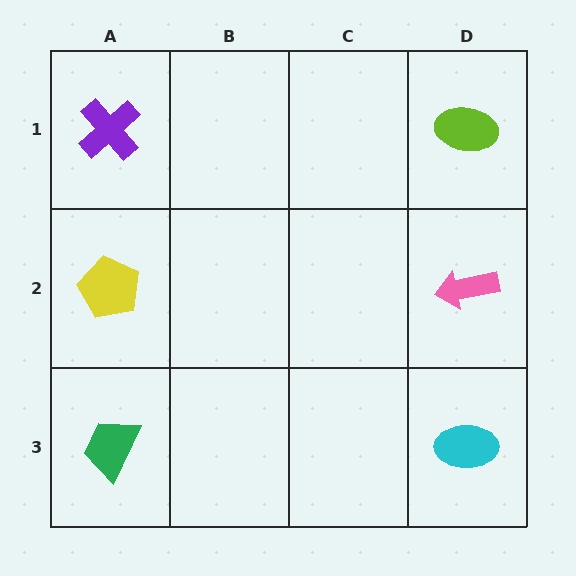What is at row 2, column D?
A pink arrow.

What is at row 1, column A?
A purple cross.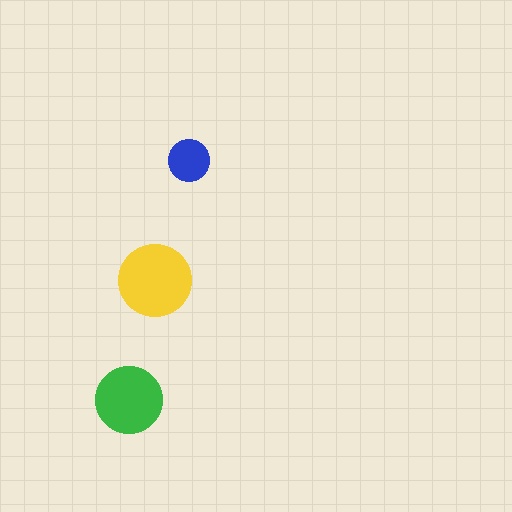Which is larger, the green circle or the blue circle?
The green one.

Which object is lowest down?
The green circle is bottommost.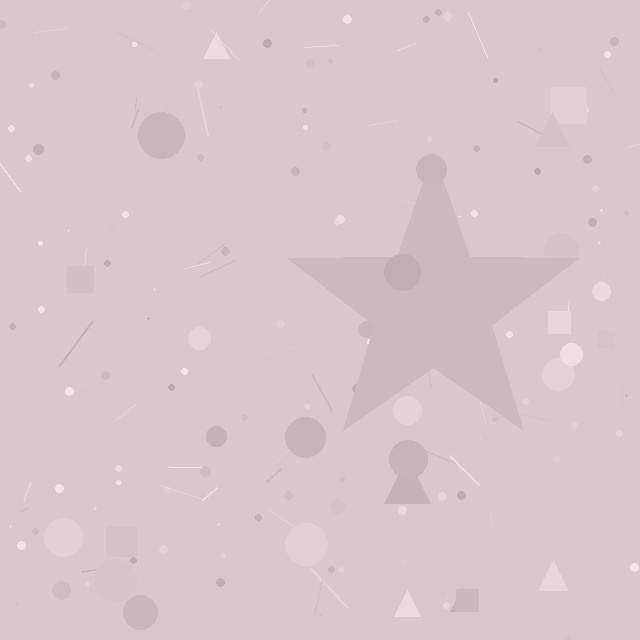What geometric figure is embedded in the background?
A star is embedded in the background.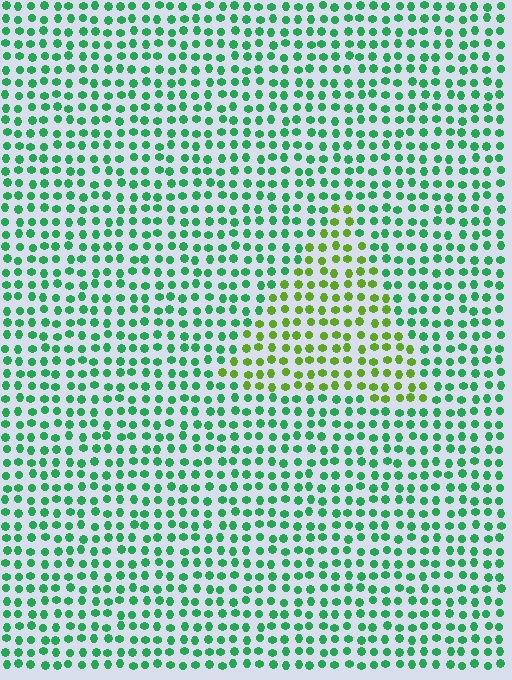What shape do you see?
I see a triangle.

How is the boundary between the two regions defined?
The boundary is defined purely by a slight shift in hue (about 48 degrees). Spacing, size, and orientation are identical on both sides.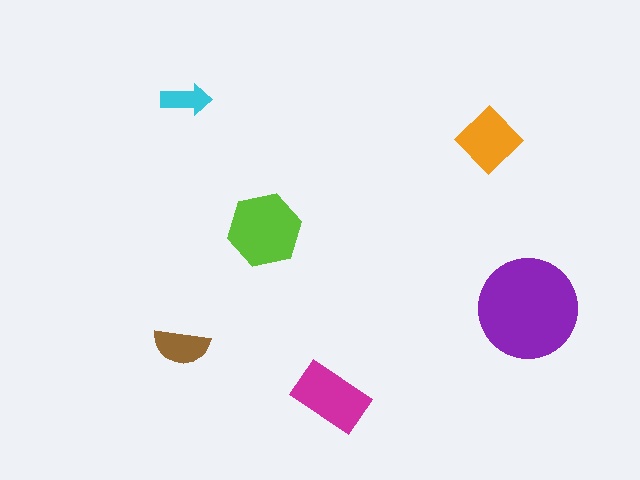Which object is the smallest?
The cyan arrow.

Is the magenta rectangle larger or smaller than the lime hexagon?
Smaller.